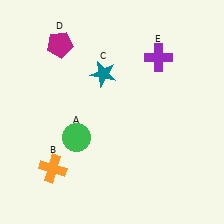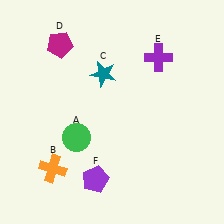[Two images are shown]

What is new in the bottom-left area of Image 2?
A purple pentagon (F) was added in the bottom-left area of Image 2.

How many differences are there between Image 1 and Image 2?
There is 1 difference between the two images.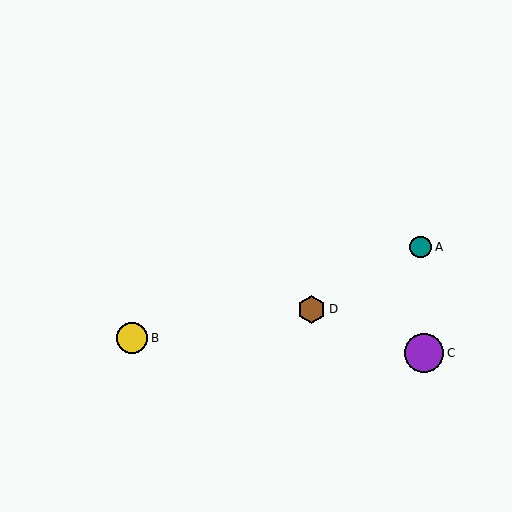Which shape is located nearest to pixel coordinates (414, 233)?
The teal circle (labeled A) at (421, 247) is nearest to that location.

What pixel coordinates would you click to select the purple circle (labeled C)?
Click at (424, 353) to select the purple circle C.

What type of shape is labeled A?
Shape A is a teal circle.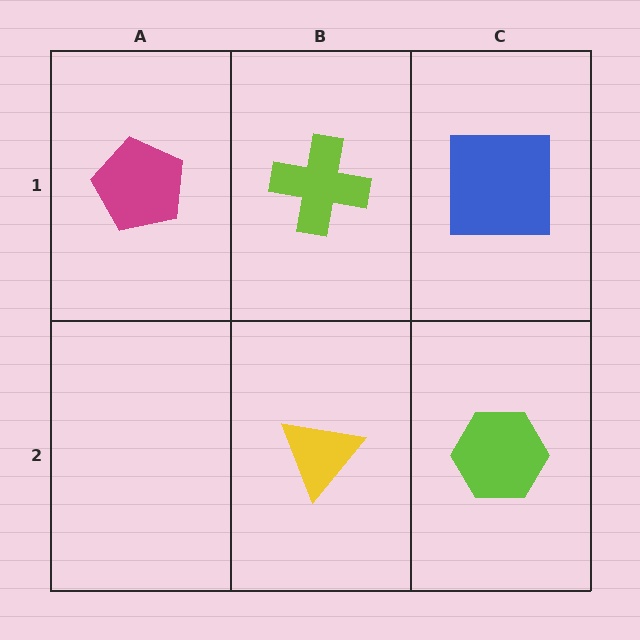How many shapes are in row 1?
3 shapes.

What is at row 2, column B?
A yellow triangle.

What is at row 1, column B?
A lime cross.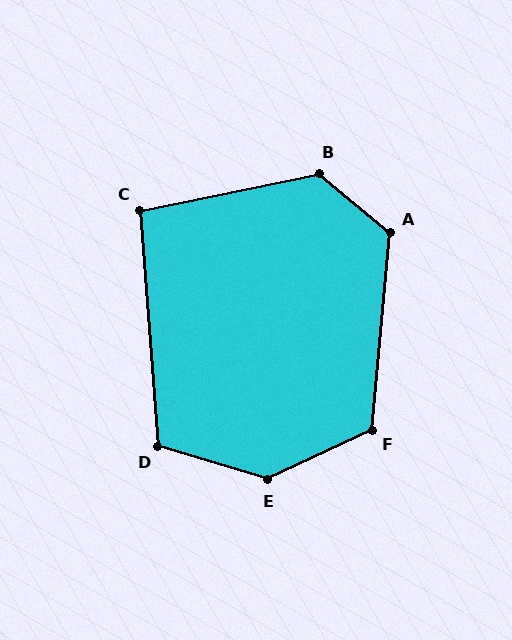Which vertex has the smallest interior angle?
C, at approximately 97 degrees.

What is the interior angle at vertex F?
Approximately 121 degrees (obtuse).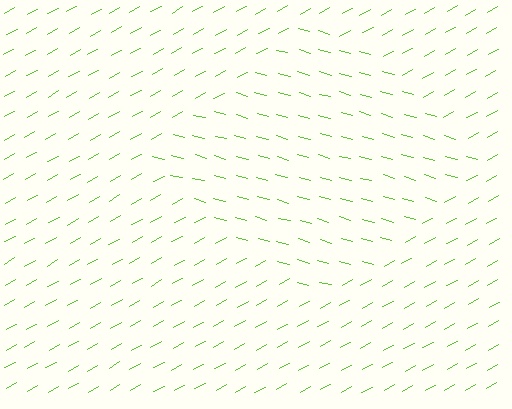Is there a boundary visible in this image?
Yes, there is a texture boundary formed by a change in line orientation.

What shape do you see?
I see a diamond.